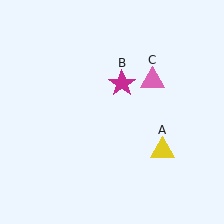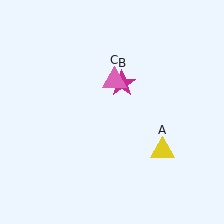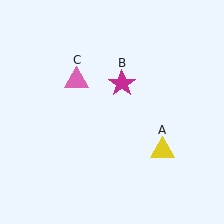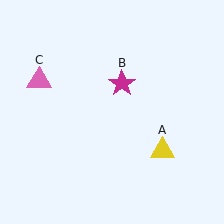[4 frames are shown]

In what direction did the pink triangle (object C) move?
The pink triangle (object C) moved left.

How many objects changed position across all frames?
1 object changed position: pink triangle (object C).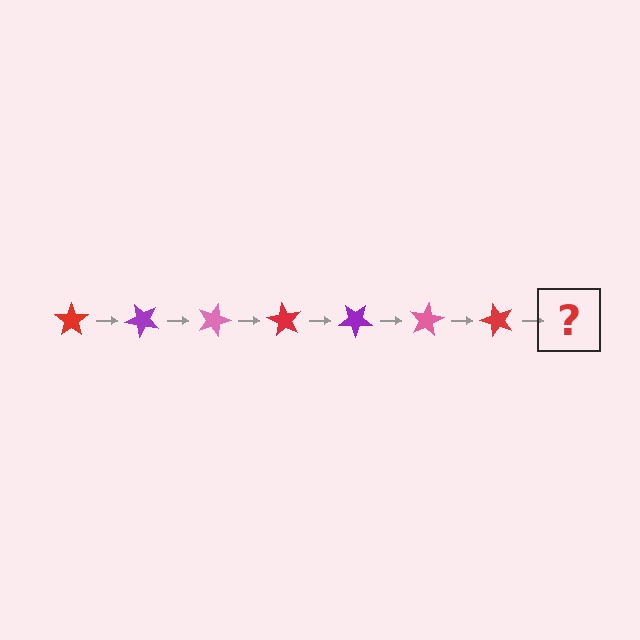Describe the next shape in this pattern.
It should be a purple star, rotated 315 degrees from the start.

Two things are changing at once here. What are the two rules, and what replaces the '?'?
The two rules are that it rotates 45 degrees each step and the color cycles through red, purple, and pink. The '?' should be a purple star, rotated 315 degrees from the start.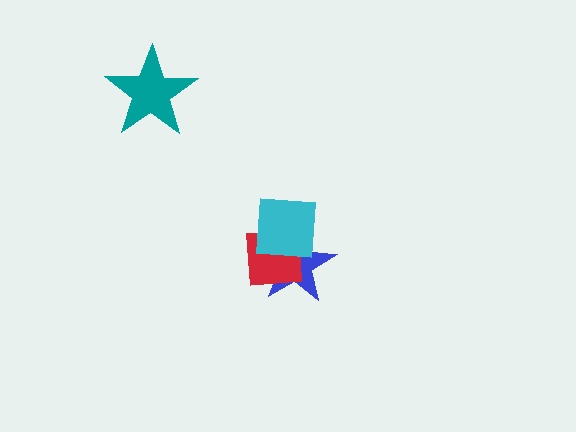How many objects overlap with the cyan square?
2 objects overlap with the cyan square.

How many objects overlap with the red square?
2 objects overlap with the red square.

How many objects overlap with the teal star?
0 objects overlap with the teal star.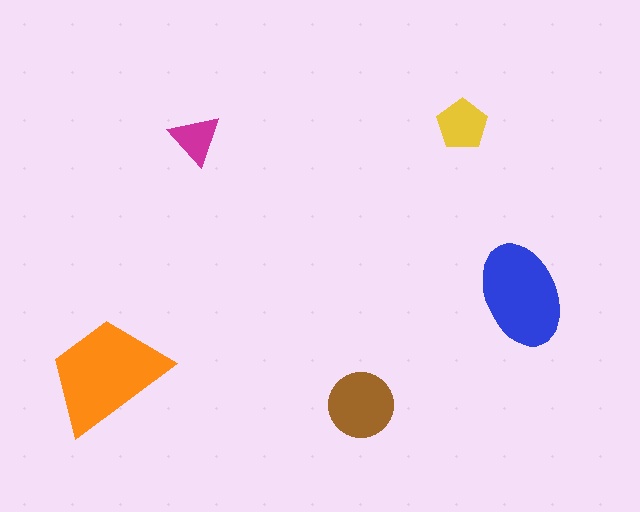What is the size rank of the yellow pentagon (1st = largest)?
4th.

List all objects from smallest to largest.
The magenta triangle, the yellow pentagon, the brown circle, the blue ellipse, the orange trapezoid.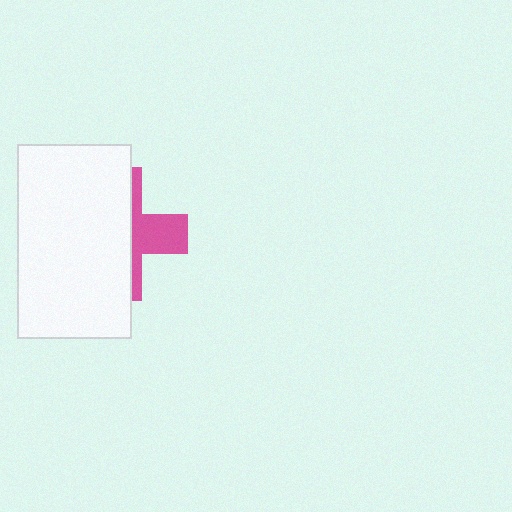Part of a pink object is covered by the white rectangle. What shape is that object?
It is a cross.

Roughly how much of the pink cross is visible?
A small part of it is visible (roughly 35%).